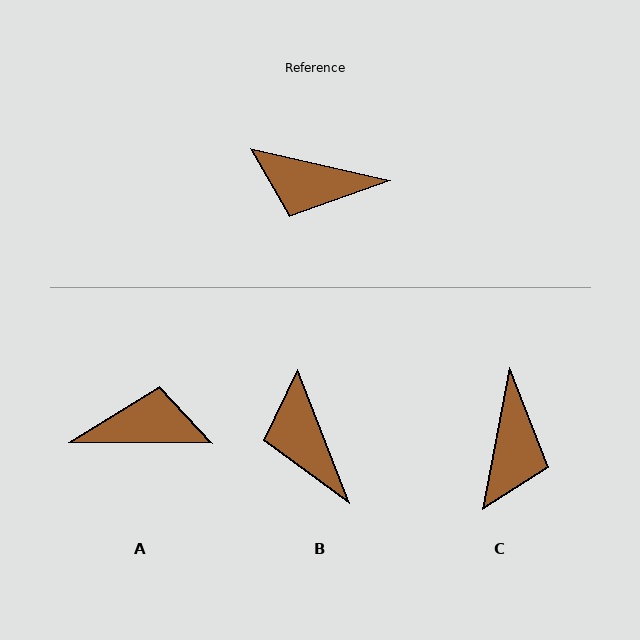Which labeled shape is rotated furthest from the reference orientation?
A, about 168 degrees away.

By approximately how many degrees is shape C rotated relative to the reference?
Approximately 92 degrees counter-clockwise.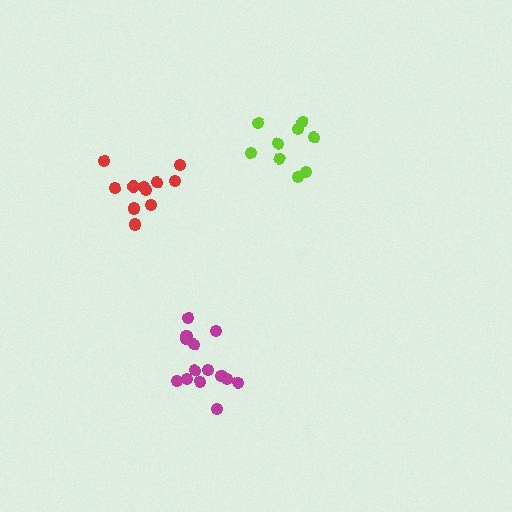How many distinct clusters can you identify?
There are 3 distinct clusters.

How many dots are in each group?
Group 1: 9 dots, Group 2: 11 dots, Group 3: 14 dots (34 total).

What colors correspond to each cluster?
The clusters are colored: lime, red, magenta.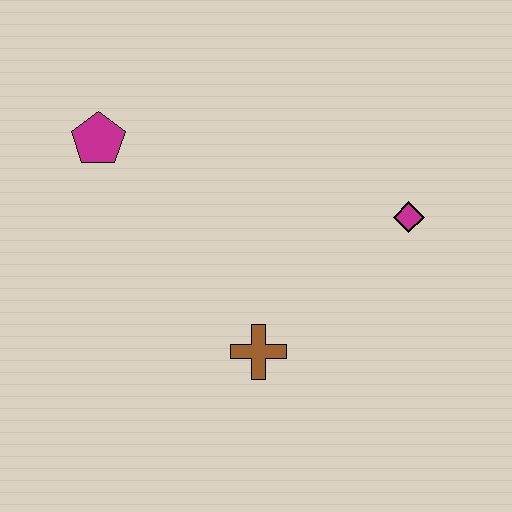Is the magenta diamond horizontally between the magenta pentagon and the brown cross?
No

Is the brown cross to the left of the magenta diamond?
Yes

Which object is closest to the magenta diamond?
The brown cross is closest to the magenta diamond.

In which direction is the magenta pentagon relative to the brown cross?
The magenta pentagon is above the brown cross.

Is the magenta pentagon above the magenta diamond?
Yes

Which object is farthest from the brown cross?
The magenta pentagon is farthest from the brown cross.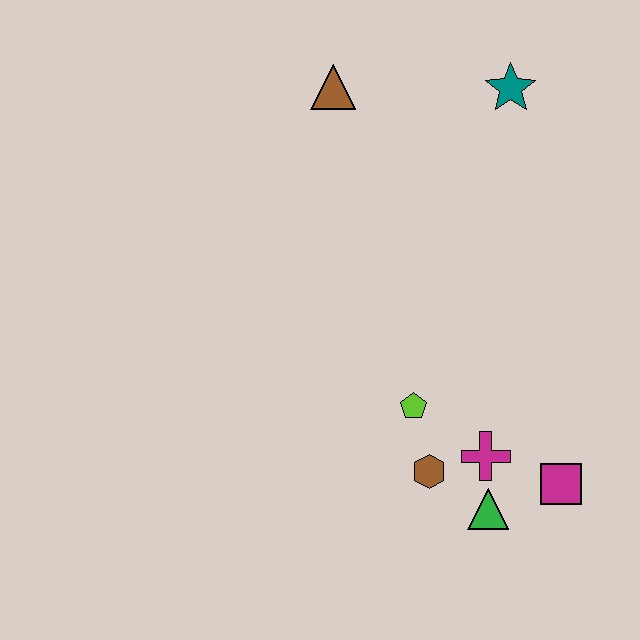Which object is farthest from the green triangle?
The brown triangle is farthest from the green triangle.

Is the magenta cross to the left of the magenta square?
Yes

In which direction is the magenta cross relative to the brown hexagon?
The magenta cross is to the right of the brown hexagon.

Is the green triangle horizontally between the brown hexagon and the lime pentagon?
No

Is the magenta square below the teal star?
Yes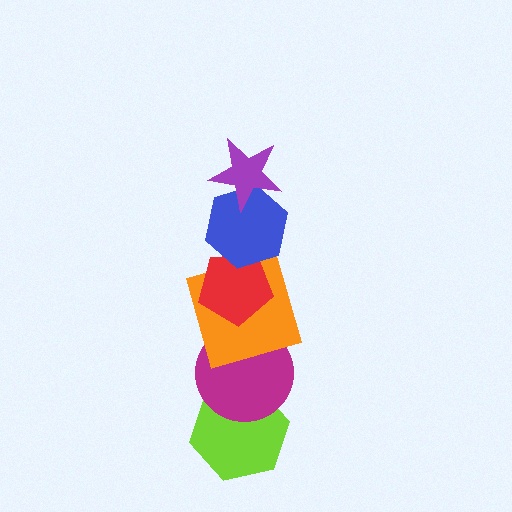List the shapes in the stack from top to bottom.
From top to bottom: the purple star, the blue hexagon, the red pentagon, the orange square, the magenta circle, the lime hexagon.